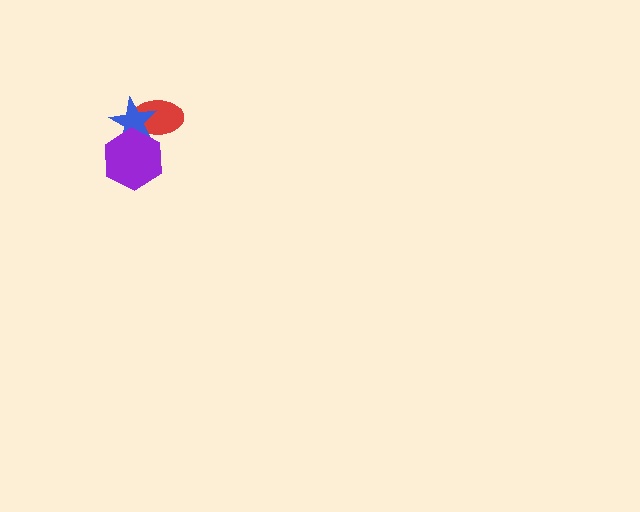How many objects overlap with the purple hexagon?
2 objects overlap with the purple hexagon.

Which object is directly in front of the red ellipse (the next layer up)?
The blue star is directly in front of the red ellipse.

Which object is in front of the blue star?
The purple hexagon is in front of the blue star.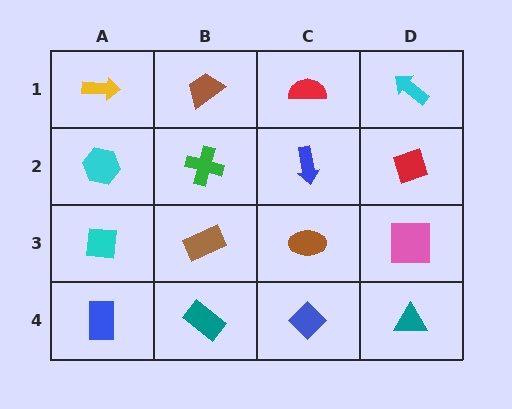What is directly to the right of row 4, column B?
A blue diamond.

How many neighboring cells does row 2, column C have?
4.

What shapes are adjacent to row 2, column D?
A cyan arrow (row 1, column D), a pink square (row 3, column D), a blue arrow (row 2, column C).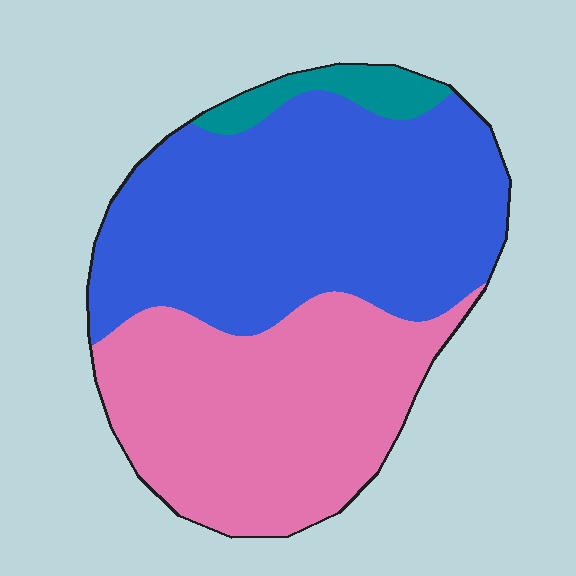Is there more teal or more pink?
Pink.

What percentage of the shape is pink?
Pink covers 41% of the shape.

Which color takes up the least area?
Teal, at roughly 5%.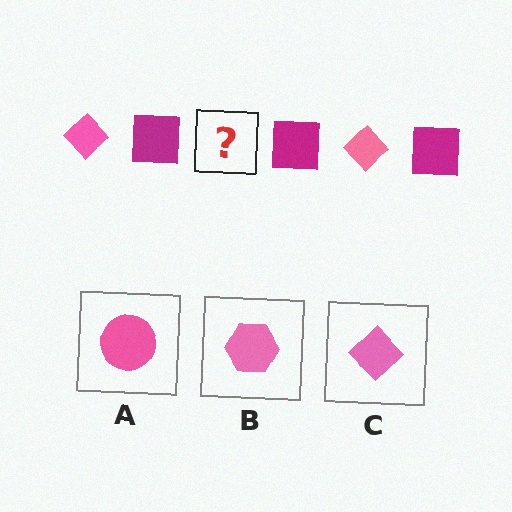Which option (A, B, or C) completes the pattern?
C.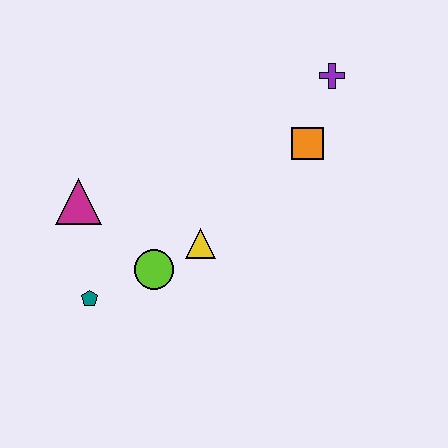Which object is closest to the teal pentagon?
The lime circle is closest to the teal pentagon.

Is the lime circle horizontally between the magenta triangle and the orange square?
Yes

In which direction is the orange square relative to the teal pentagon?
The orange square is to the right of the teal pentagon.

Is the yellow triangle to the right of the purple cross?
No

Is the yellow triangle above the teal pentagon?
Yes